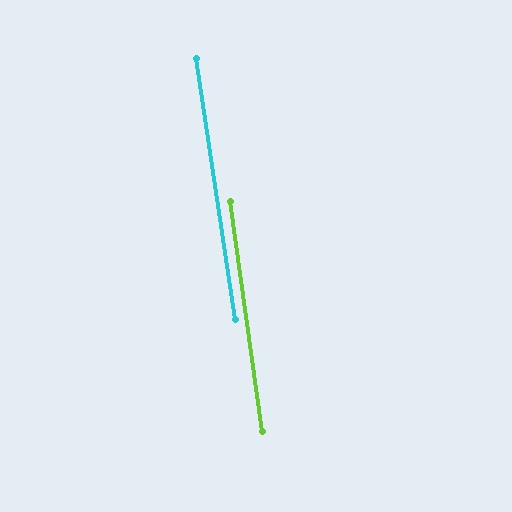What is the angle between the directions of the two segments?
Approximately 1 degree.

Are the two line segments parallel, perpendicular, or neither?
Parallel — their directions differ by only 0.6°.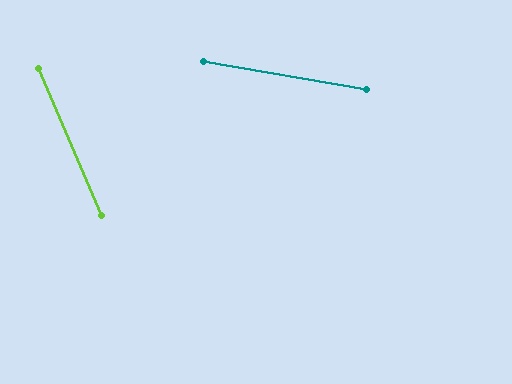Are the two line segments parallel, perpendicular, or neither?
Neither parallel nor perpendicular — they differ by about 57°.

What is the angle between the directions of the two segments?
Approximately 57 degrees.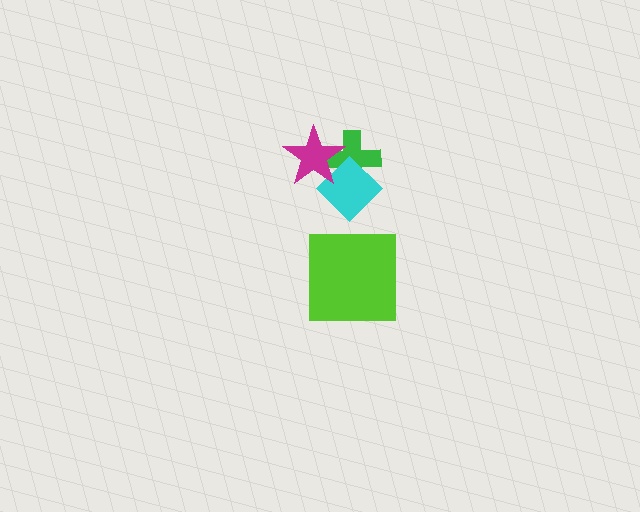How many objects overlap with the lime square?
0 objects overlap with the lime square.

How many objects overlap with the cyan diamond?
2 objects overlap with the cyan diamond.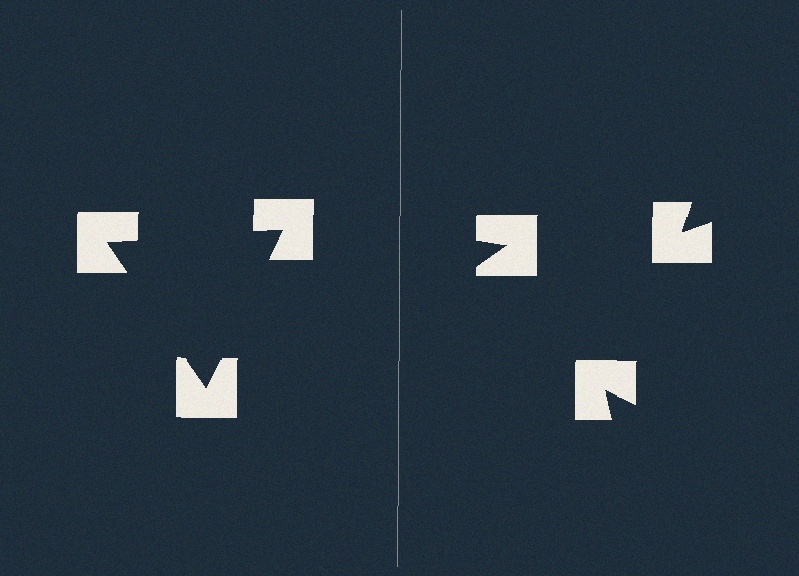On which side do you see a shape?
An illusory triangle appears on the left side. On the right side the wedge cuts are rotated, so no coherent shape forms.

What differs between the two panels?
The notched squares are positioned identically on both sides; only the wedge orientations differ. On the left they align to a triangle; on the right they are misaligned.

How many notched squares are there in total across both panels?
6 — 3 on each side.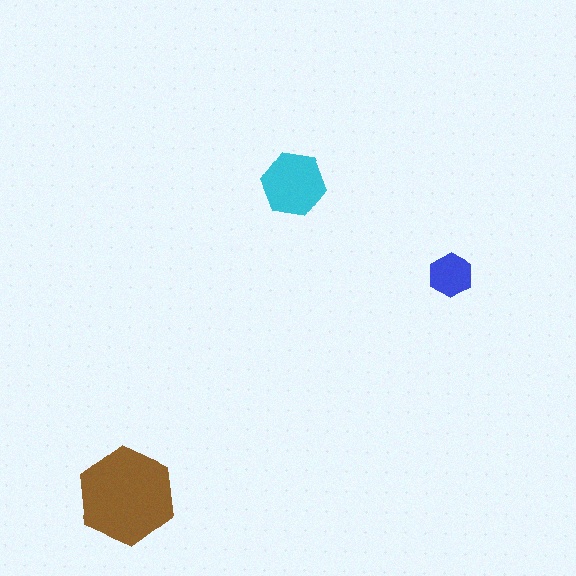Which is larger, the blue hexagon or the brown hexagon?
The brown one.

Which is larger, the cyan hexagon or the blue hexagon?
The cyan one.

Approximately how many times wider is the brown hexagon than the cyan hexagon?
About 1.5 times wider.